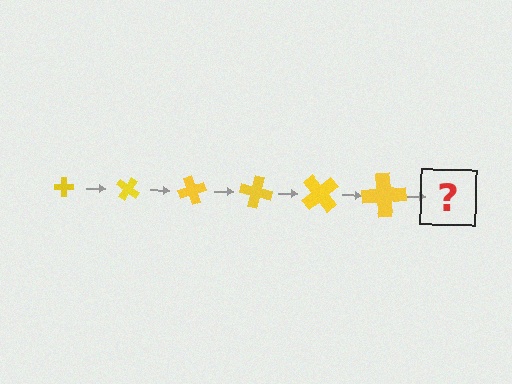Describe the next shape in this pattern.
It should be a cross, larger than the previous one and rotated 210 degrees from the start.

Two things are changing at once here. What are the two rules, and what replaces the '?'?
The two rules are that the cross grows larger each step and it rotates 35 degrees each step. The '?' should be a cross, larger than the previous one and rotated 210 degrees from the start.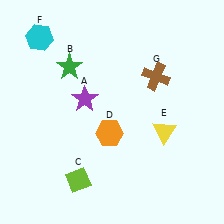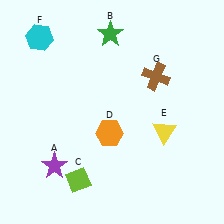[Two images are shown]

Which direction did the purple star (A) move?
The purple star (A) moved down.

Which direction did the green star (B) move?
The green star (B) moved right.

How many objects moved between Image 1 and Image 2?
2 objects moved between the two images.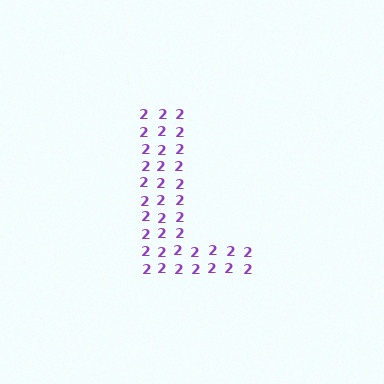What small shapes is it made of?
It is made of small digit 2's.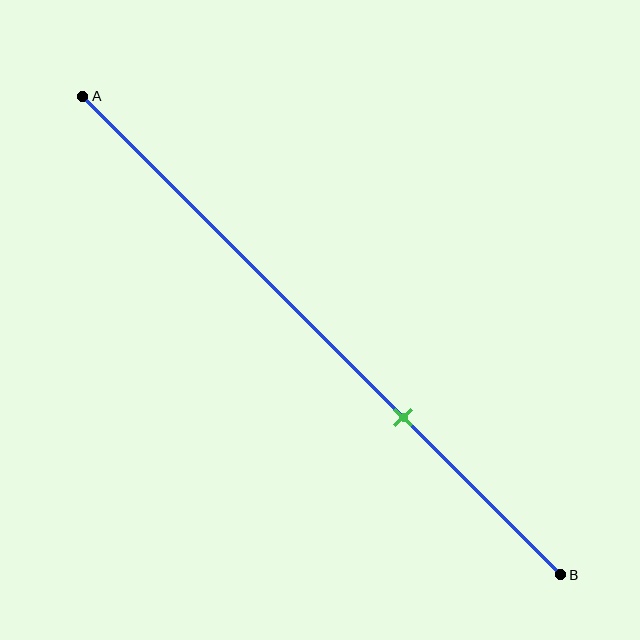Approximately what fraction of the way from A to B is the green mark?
The green mark is approximately 65% of the way from A to B.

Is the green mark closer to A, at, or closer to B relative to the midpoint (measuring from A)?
The green mark is closer to point B than the midpoint of segment AB.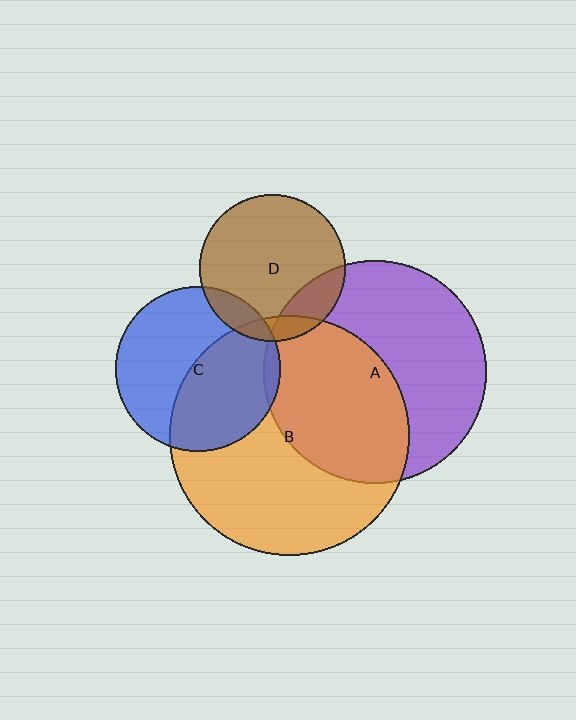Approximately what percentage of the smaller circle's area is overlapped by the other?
Approximately 5%.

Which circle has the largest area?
Circle B (orange).